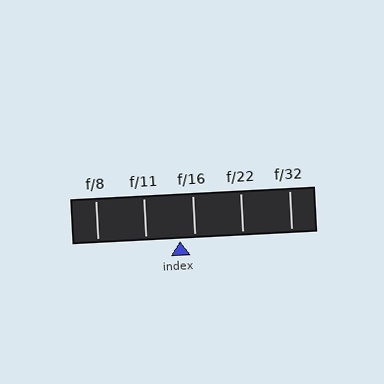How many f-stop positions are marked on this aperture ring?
There are 5 f-stop positions marked.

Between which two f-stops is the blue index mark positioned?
The index mark is between f/11 and f/16.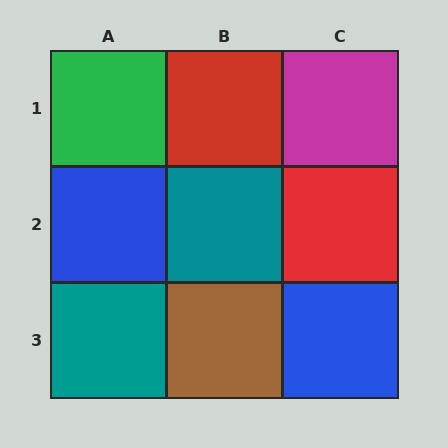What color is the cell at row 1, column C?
Magenta.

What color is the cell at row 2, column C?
Red.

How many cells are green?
1 cell is green.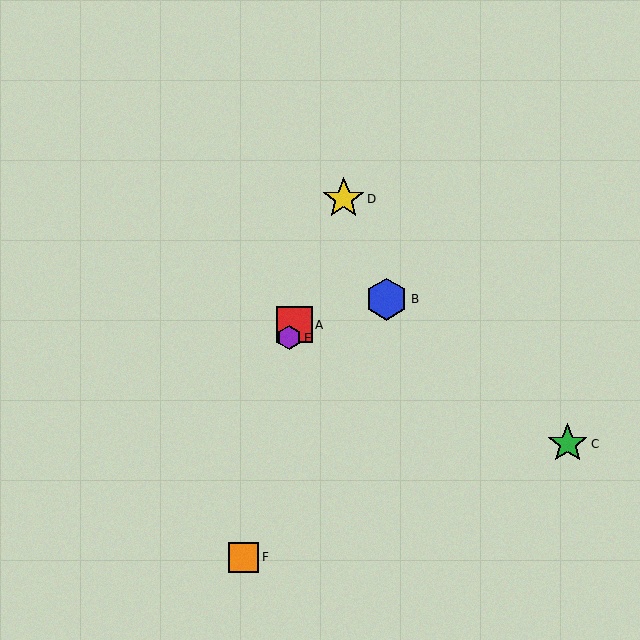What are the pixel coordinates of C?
Object C is at (568, 444).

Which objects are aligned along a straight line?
Objects A, D, E are aligned along a straight line.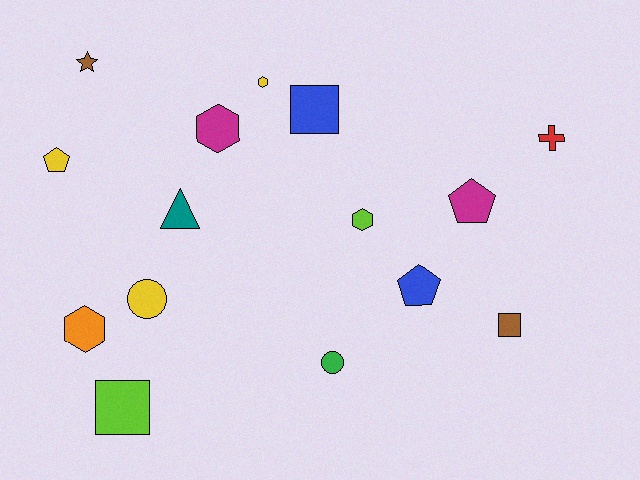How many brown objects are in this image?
There are 2 brown objects.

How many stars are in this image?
There is 1 star.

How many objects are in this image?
There are 15 objects.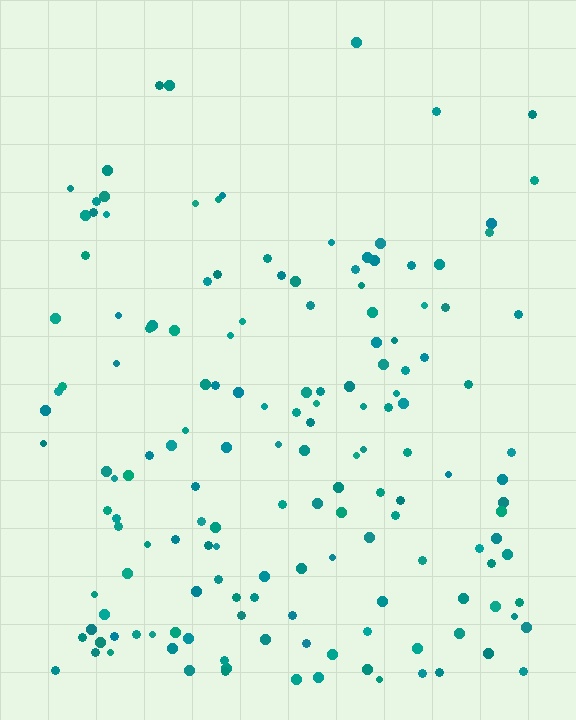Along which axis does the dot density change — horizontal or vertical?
Vertical.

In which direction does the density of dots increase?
From top to bottom, with the bottom side densest.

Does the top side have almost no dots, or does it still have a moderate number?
Still a moderate number, just noticeably fewer than the bottom.